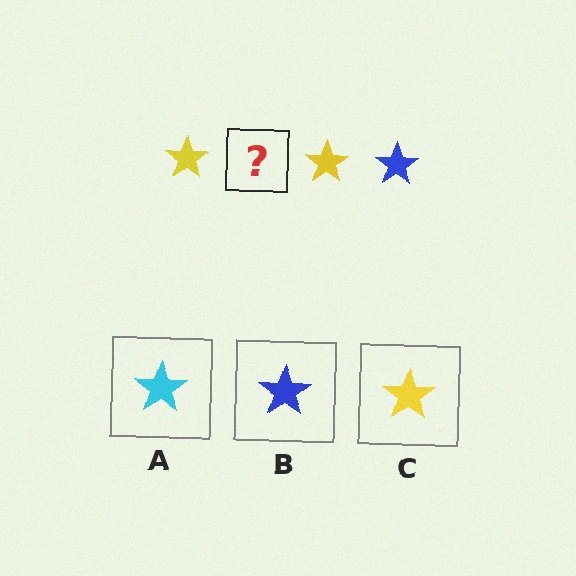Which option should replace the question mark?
Option B.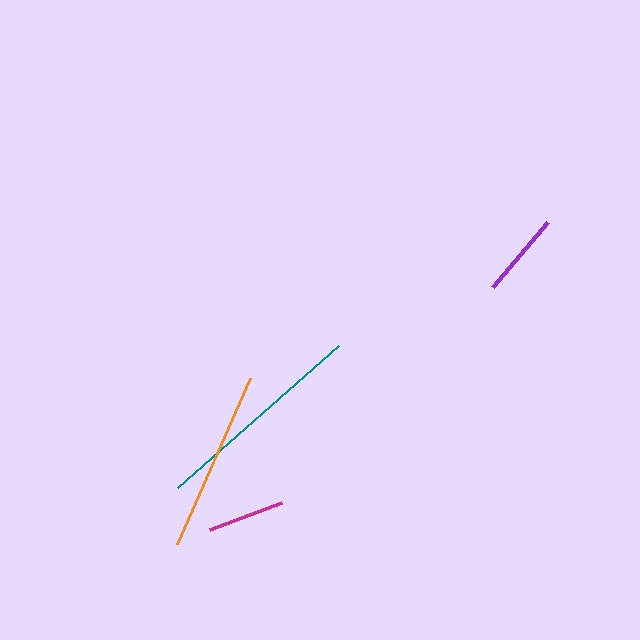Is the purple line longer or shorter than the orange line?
The orange line is longer than the purple line.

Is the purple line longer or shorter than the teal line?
The teal line is longer than the purple line.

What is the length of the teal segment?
The teal segment is approximately 215 pixels long.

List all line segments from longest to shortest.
From longest to shortest: teal, orange, purple, magenta.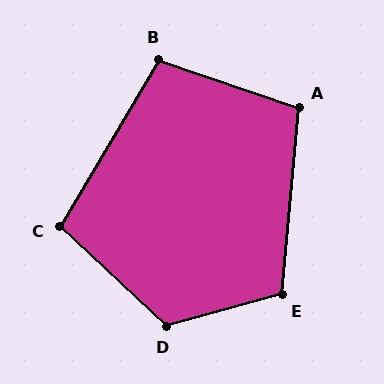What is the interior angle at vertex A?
Approximately 103 degrees (obtuse).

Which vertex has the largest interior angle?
D, at approximately 122 degrees.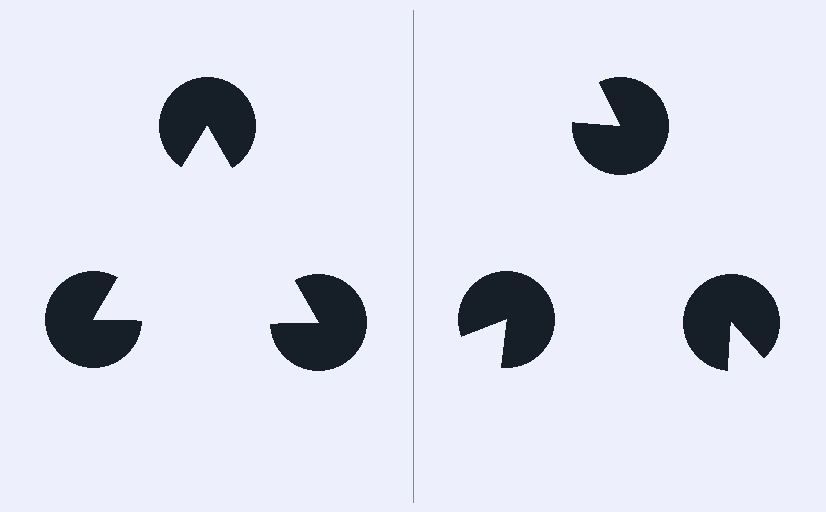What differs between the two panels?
The pac-man discs are positioned identically on both sides; only the wedge orientations differ. On the left they align to a triangle; on the right they are misaligned.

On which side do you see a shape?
An illusory triangle appears on the left side. On the right side the wedge cuts are rotated, so no coherent shape forms.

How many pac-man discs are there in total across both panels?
6 — 3 on each side.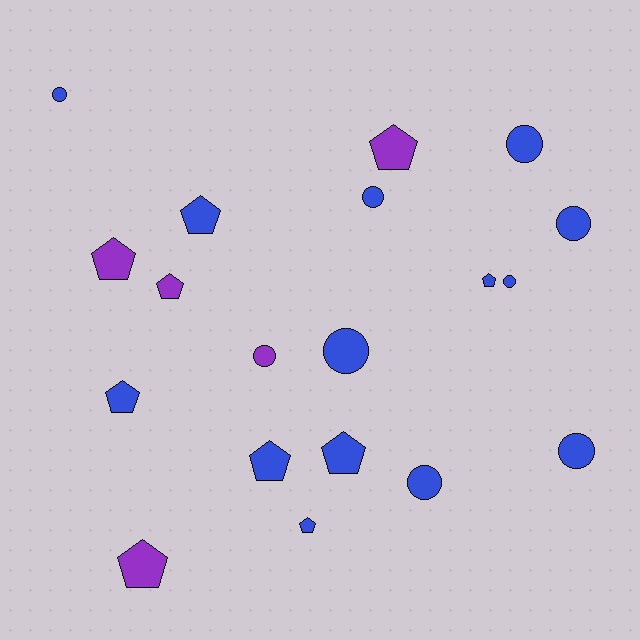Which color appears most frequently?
Blue, with 14 objects.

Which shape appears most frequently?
Pentagon, with 10 objects.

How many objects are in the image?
There are 19 objects.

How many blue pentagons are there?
There are 6 blue pentagons.